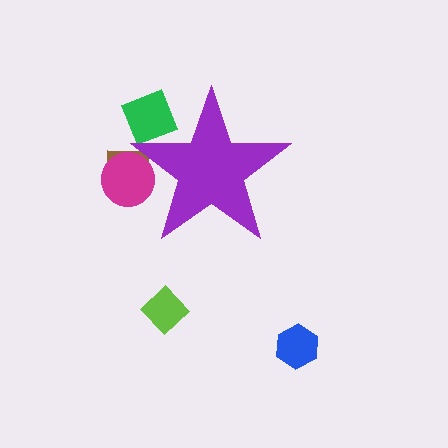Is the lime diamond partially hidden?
No, the lime diamond is fully visible.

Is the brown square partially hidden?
Yes, the brown square is partially hidden behind the purple star.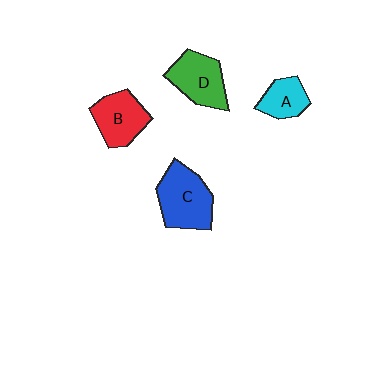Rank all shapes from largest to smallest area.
From largest to smallest: C (blue), D (green), B (red), A (cyan).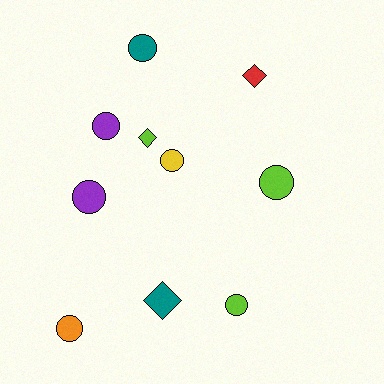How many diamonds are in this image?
There are 3 diamonds.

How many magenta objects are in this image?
There are no magenta objects.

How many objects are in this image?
There are 10 objects.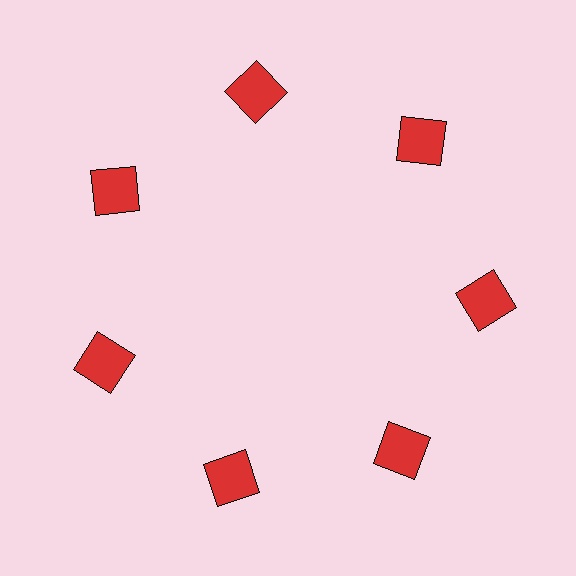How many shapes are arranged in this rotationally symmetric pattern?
There are 7 shapes, arranged in 7 groups of 1.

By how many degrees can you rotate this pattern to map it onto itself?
The pattern maps onto itself every 51 degrees of rotation.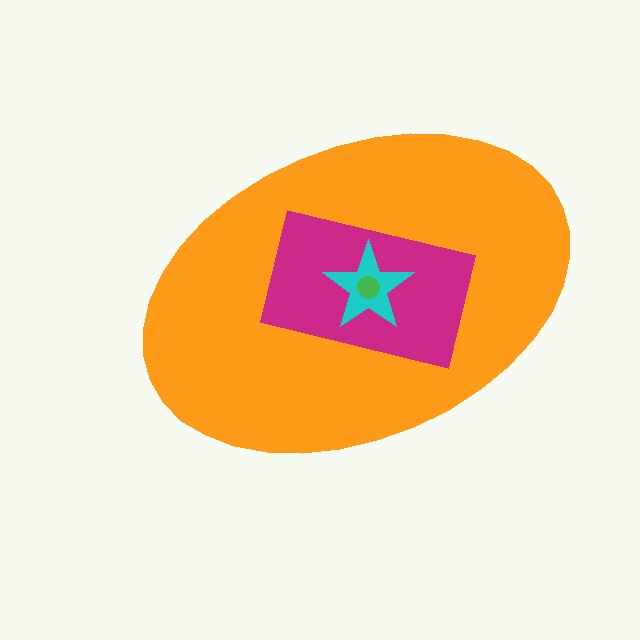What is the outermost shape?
The orange ellipse.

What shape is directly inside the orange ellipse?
The magenta rectangle.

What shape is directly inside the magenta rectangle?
The cyan star.